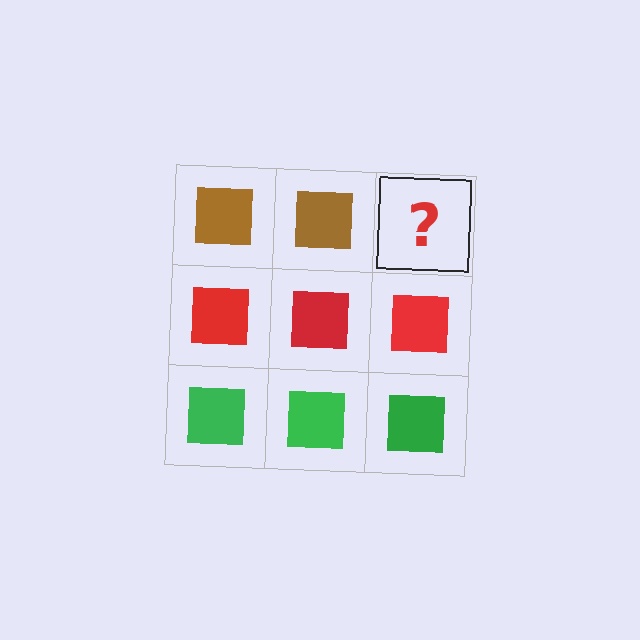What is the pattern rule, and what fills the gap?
The rule is that each row has a consistent color. The gap should be filled with a brown square.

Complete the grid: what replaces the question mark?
The question mark should be replaced with a brown square.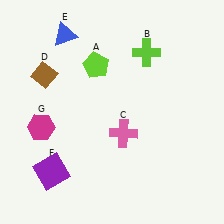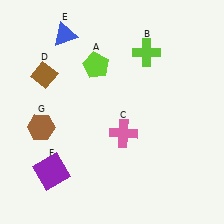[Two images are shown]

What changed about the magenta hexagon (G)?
In Image 1, G is magenta. In Image 2, it changed to brown.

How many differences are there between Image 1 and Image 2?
There is 1 difference between the two images.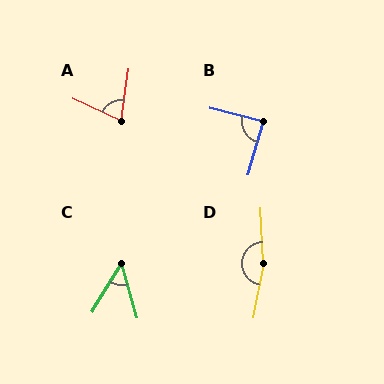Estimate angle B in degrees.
Approximately 88 degrees.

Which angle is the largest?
D, at approximately 166 degrees.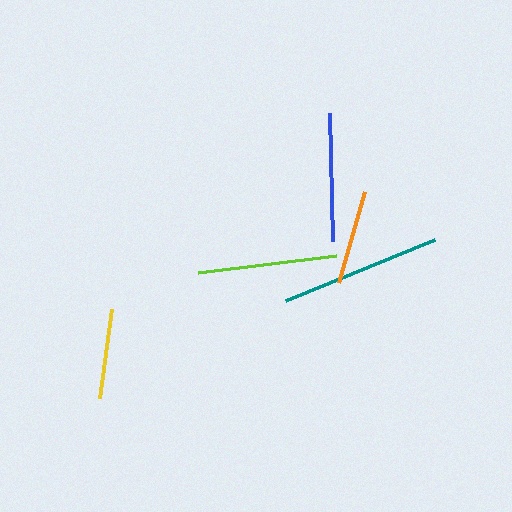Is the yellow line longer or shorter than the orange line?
The orange line is longer than the yellow line.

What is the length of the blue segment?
The blue segment is approximately 128 pixels long.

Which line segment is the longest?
The teal line is the longest at approximately 161 pixels.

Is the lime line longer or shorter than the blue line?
The lime line is longer than the blue line.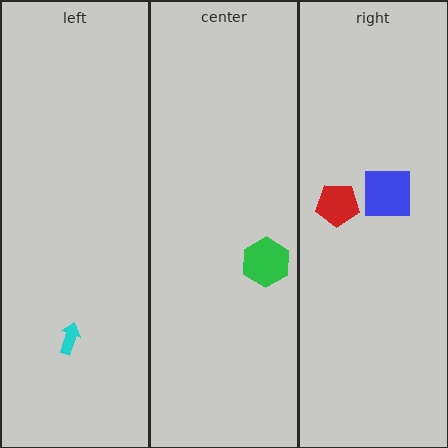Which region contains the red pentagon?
The right region.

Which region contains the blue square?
The right region.